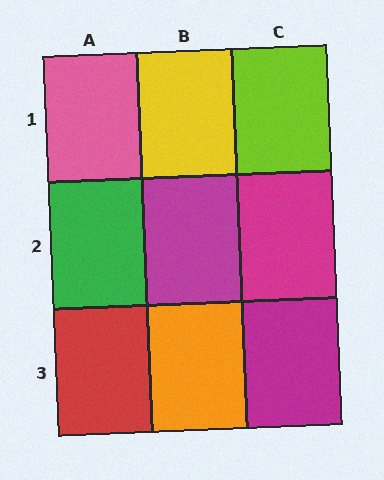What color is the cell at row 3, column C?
Magenta.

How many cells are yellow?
1 cell is yellow.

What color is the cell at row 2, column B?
Magenta.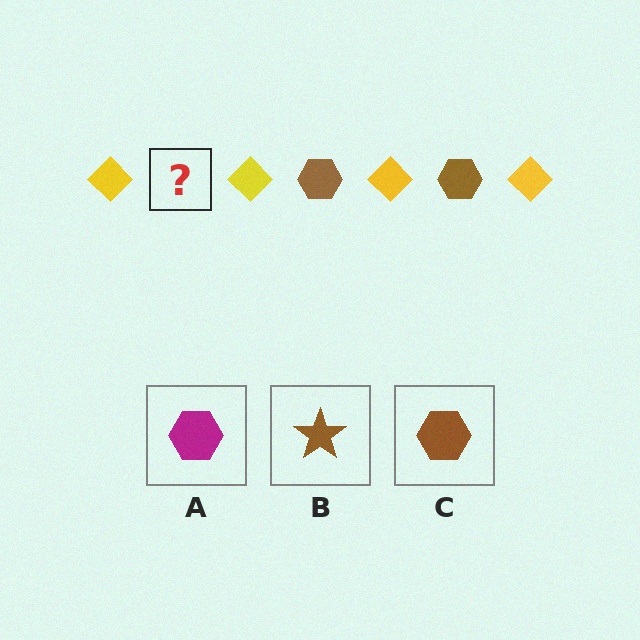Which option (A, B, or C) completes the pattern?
C.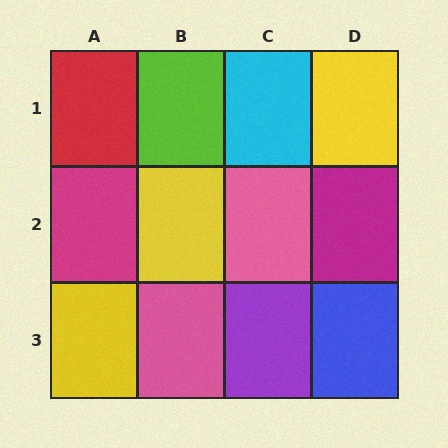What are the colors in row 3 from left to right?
Yellow, pink, purple, blue.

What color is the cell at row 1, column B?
Lime.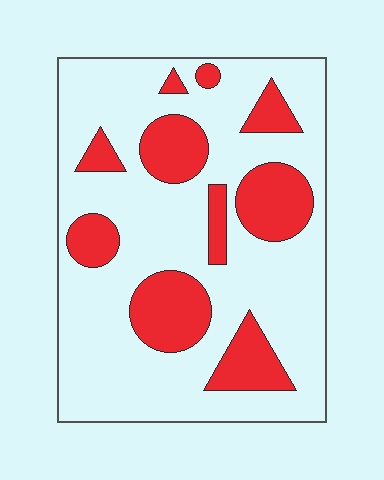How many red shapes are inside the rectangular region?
10.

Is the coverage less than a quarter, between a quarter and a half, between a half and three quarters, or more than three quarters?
Between a quarter and a half.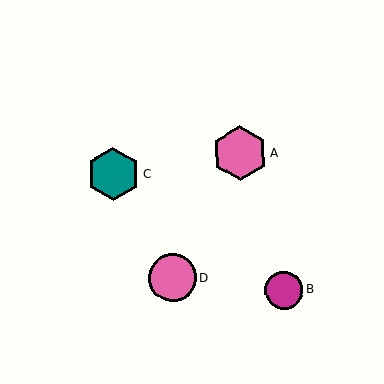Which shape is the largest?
The pink hexagon (labeled A) is the largest.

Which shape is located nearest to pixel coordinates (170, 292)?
The pink circle (labeled D) at (173, 278) is nearest to that location.